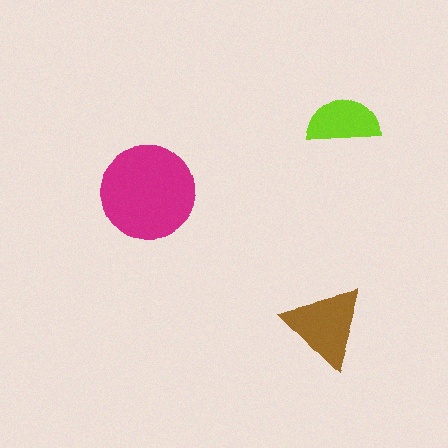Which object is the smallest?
The lime semicircle.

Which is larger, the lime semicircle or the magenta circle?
The magenta circle.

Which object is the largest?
The magenta circle.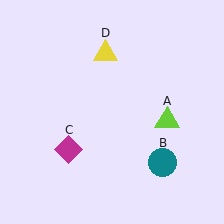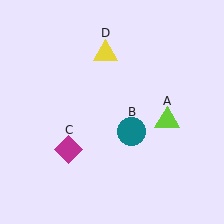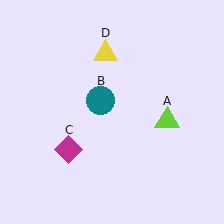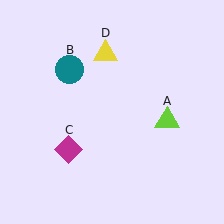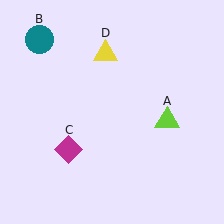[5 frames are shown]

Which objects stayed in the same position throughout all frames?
Lime triangle (object A) and magenta diamond (object C) and yellow triangle (object D) remained stationary.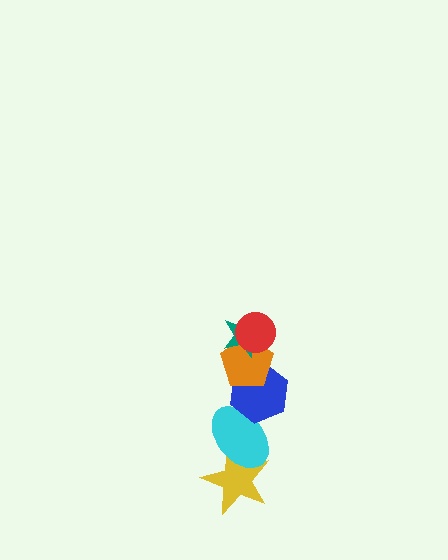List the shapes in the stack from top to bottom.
From top to bottom: the red circle, the teal star, the orange pentagon, the blue hexagon, the cyan ellipse, the yellow star.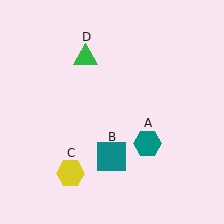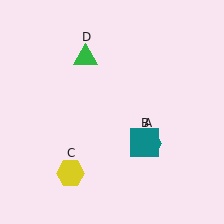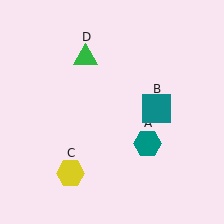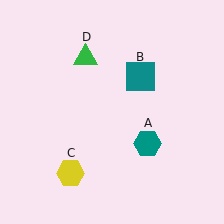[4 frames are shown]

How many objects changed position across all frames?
1 object changed position: teal square (object B).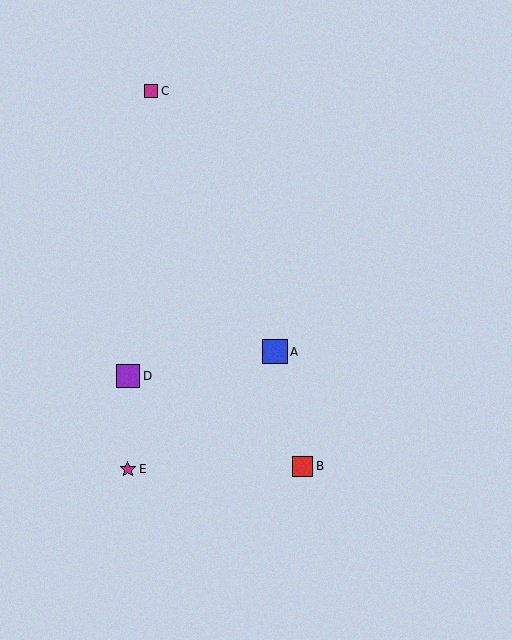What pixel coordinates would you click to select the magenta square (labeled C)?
Click at (151, 91) to select the magenta square C.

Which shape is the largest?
The blue square (labeled A) is the largest.